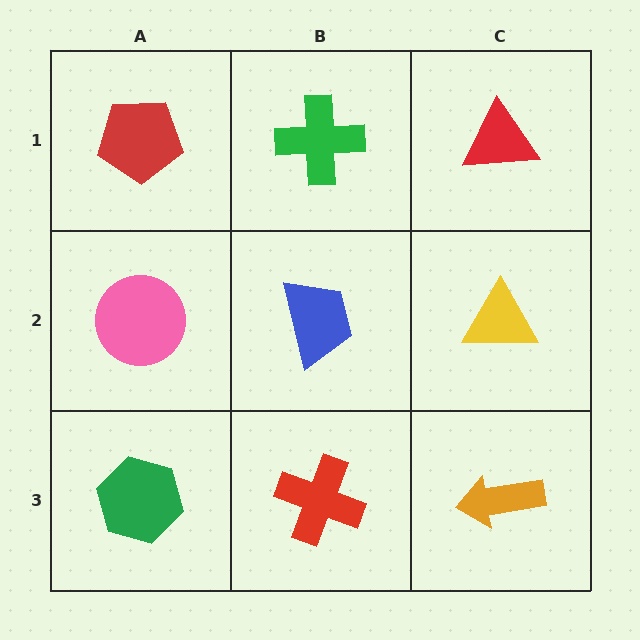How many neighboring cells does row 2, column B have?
4.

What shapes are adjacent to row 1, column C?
A yellow triangle (row 2, column C), a green cross (row 1, column B).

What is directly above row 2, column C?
A red triangle.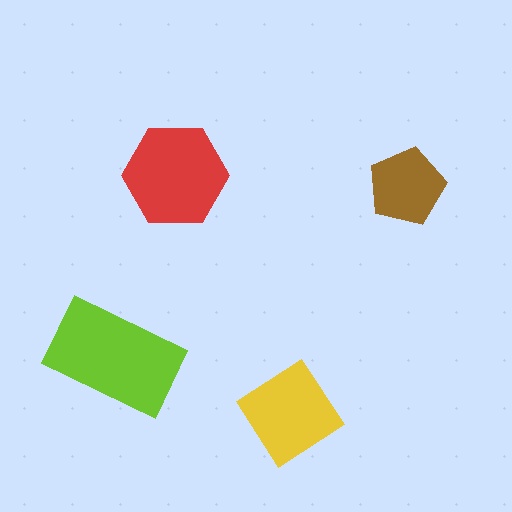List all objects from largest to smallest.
The lime rectangle, the red hexagon, the yellow diamond, the brown pentagon.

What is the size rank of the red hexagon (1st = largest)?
2nd.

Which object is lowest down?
The yellow diamond is bottommost.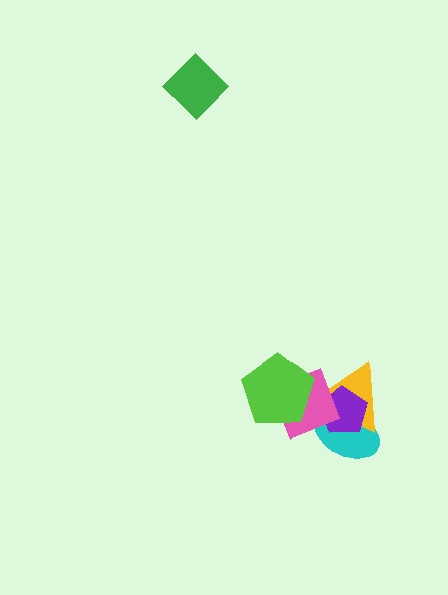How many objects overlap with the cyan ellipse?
3 objects overlap with the cyan ellipse.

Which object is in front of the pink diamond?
The lime pentagon is in front of the pink diamond.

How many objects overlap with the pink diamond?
4 objects overlap with the pink diamond.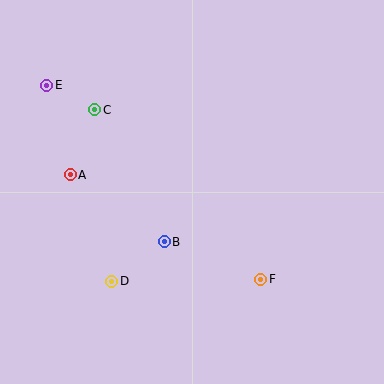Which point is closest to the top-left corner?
Point E is closest to the top-left corner.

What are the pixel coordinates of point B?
Point B is at (164, 242).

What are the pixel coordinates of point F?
Point F is at (261, 279).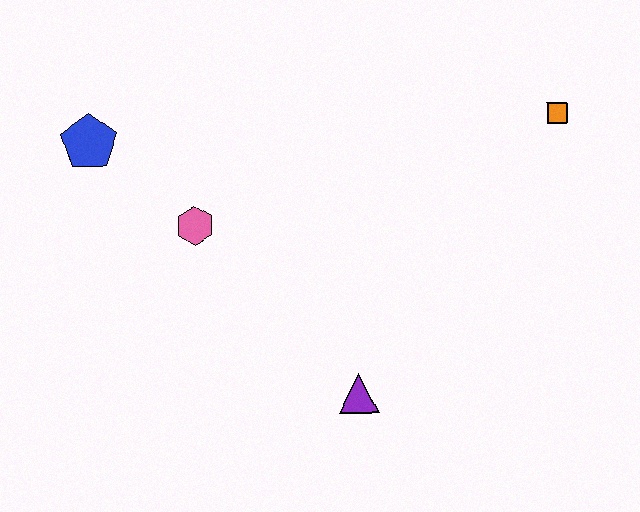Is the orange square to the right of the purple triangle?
Yes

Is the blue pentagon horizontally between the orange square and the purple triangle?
No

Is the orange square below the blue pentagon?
No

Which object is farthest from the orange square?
The blue pentagon is farthest from the orange square.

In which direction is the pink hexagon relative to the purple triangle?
The pink hexagon is above the purple triangle.